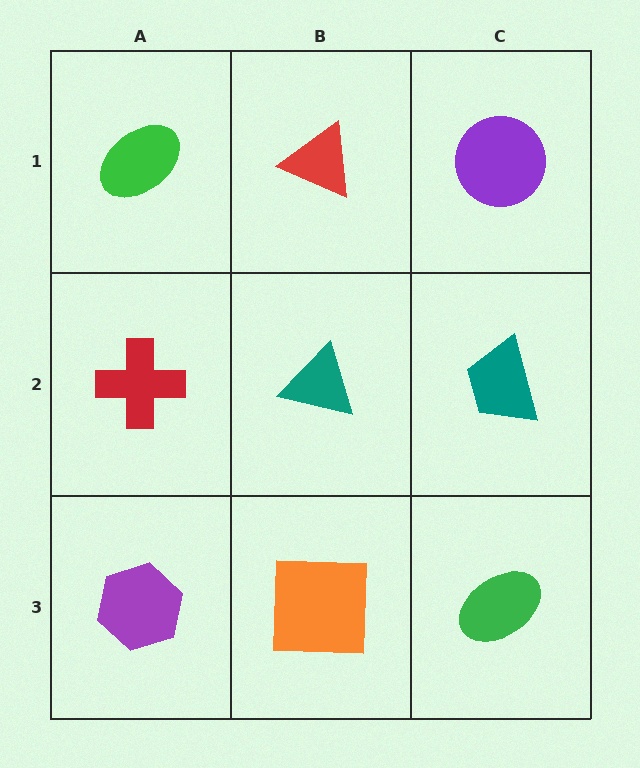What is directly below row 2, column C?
A green ellipse.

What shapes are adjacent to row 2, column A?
A green ellipse (row 1, column A), a purple hexagon (row 3, column A), a teal triangle (row 2, column B).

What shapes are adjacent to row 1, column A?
A red cross (row 2, column A), a red triangle (row 1, column B).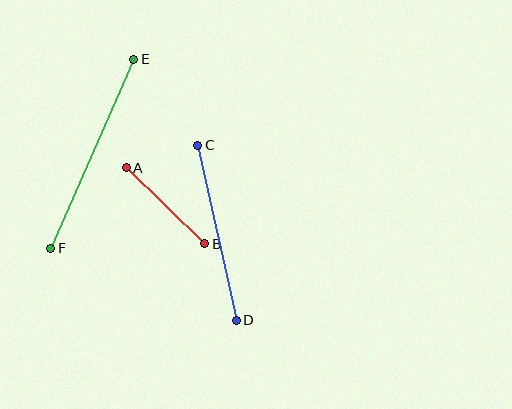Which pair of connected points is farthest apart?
Points E and F are farthest apart.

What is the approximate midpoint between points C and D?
The midpoint is at approximately (217, 233) pixels.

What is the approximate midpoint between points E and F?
The midpoint is at approximately (92, 154) pixels.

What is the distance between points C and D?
The distance is approximately 179 pixels.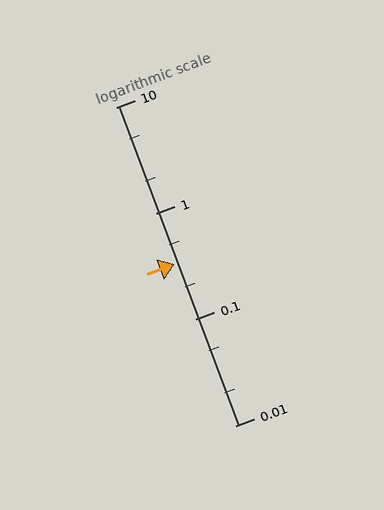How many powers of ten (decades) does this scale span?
The scale spans 3 decades, from 0.01 to 10.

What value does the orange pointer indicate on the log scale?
The pointer indicates approximately 0.33.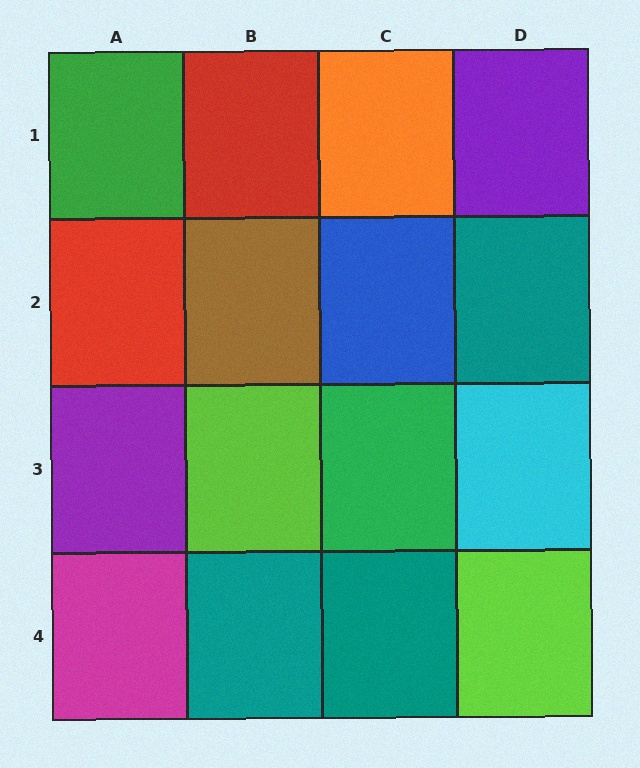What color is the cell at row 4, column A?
Magenta.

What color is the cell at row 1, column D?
Purple.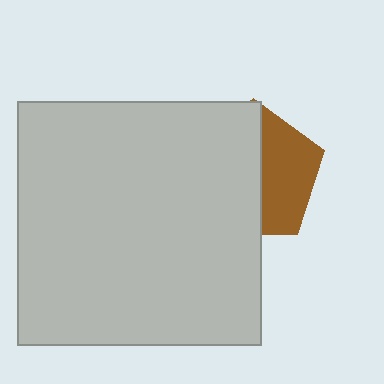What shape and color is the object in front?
The object in front is a light gray square.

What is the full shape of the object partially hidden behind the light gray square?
The partially hidden object is a brown pentagon.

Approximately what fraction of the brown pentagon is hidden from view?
Roughly 58% of the brown pentagon is hidden behind the light gray square.